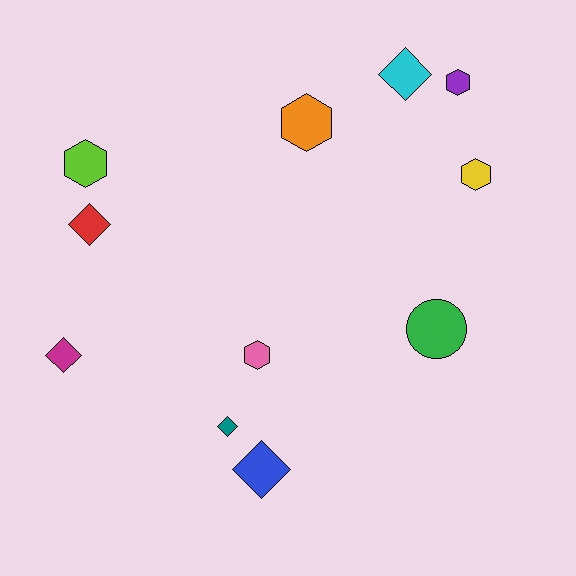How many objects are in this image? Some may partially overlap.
There are 11 objects.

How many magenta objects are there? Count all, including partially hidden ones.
There is 1 magenta object.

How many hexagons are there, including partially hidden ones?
There are 5 hexagons.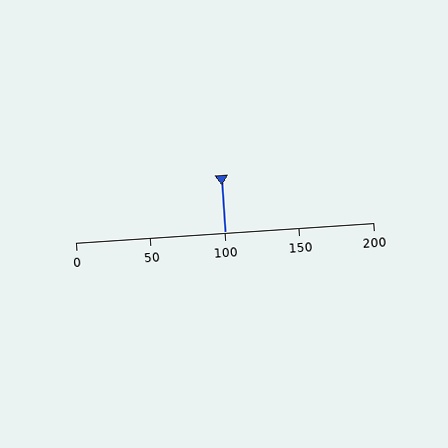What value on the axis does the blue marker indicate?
The marker indicates approximately 100.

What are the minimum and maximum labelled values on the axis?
The axis runs from 0 to 200.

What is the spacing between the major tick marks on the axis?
The major ticks are spaced 50 apart.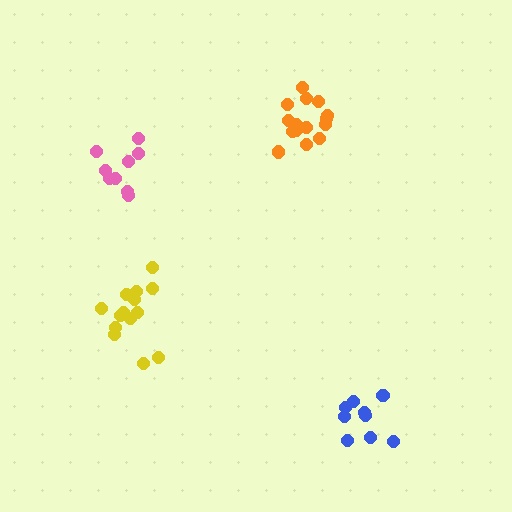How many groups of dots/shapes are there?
There are 4 groups.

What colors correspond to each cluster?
The clusters are colored: yellow, blue, orange, pink.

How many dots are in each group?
Group 1: 14 dots, Group 2: 9 dots, Group 3: 15 dots, Group 4: 9 dots (47 total).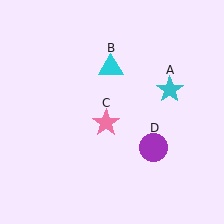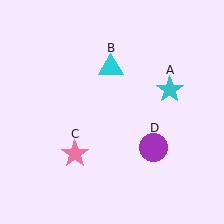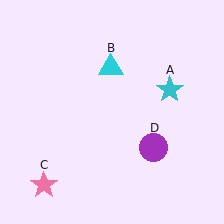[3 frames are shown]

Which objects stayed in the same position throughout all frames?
Cyan star (object A) and cyan triangle (object B) and purple circle (object D) remained stationary.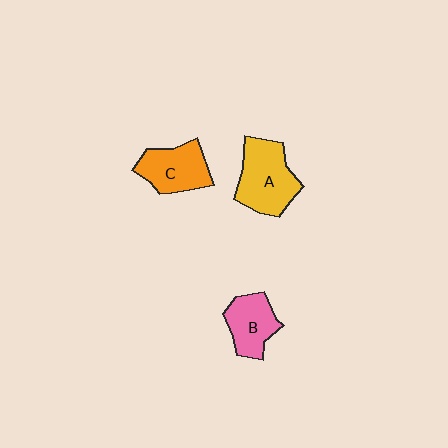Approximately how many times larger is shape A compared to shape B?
Approximately 1.4 times.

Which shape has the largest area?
Shape A (yellow).